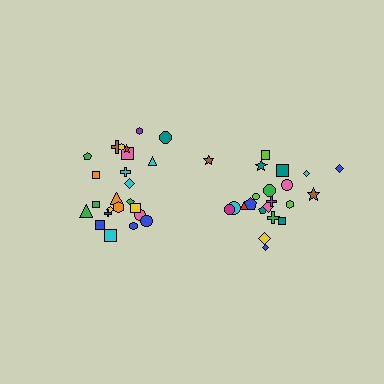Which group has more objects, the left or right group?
The left group.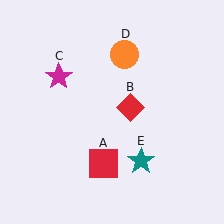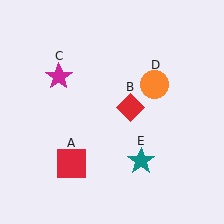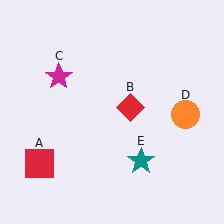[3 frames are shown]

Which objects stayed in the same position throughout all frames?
Red diamond (object B) and magenta star (object C) and teal star (object E) remained stationary.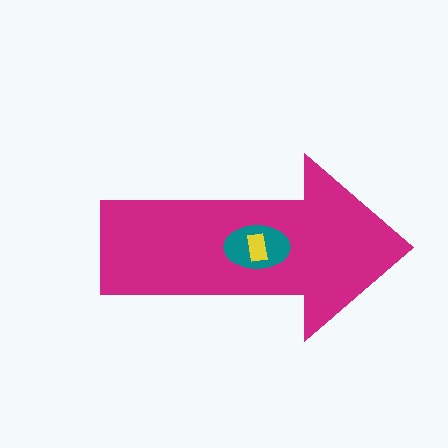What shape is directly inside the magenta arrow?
The teal ellipse.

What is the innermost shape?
The yellow rectangle.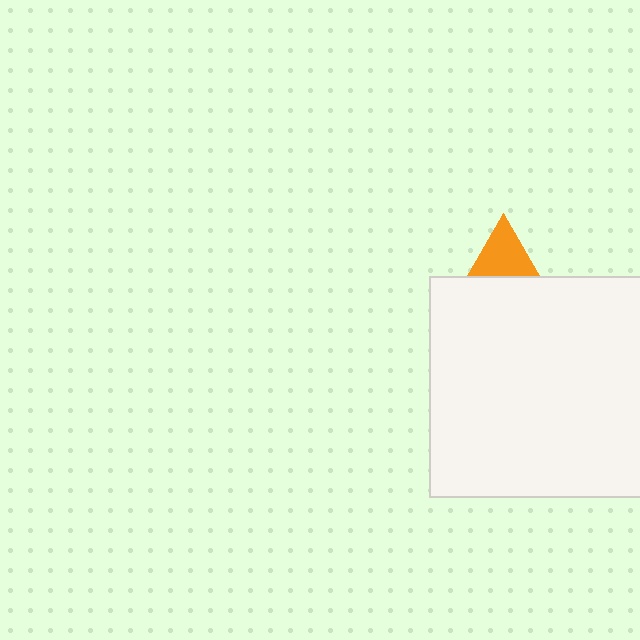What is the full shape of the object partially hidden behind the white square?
The partially hidden object is an orange triangle.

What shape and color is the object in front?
The object in front is a white square.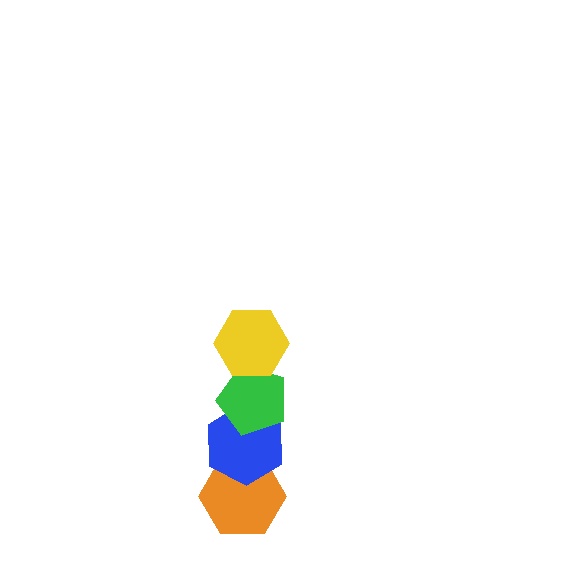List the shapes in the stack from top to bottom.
From top to bottom: the yellow hexagon, the green pentagon, the blue hexagon, the orange hexagon.